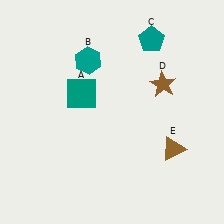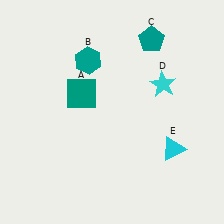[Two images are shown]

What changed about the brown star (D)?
In Image 1, D is brown. In Image 2, it changed to cyan.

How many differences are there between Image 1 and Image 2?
There are 2 differences between the two images.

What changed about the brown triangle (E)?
In Image 1, E is brown. In Image 2, it changed to cyan.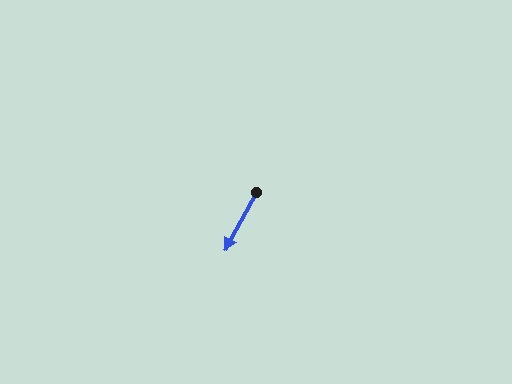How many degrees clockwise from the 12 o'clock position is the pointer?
Approximately 208 degrees.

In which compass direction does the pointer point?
Southwest.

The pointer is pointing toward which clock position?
Roughly 7 o'clock.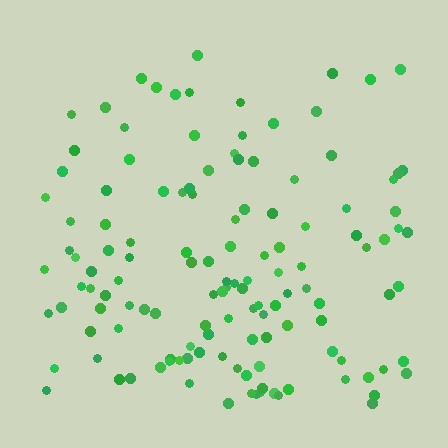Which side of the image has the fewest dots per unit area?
The top.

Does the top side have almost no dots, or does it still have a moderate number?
Still a moderate number, just noticeably fewer than the bottom.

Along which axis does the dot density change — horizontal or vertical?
Vertical.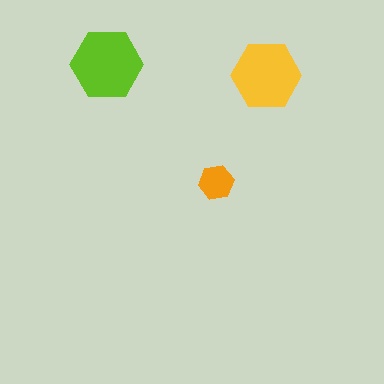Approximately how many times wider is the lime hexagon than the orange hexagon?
About 2 times wider.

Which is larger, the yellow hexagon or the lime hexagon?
The lime one.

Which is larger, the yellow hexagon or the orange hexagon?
The yellow one.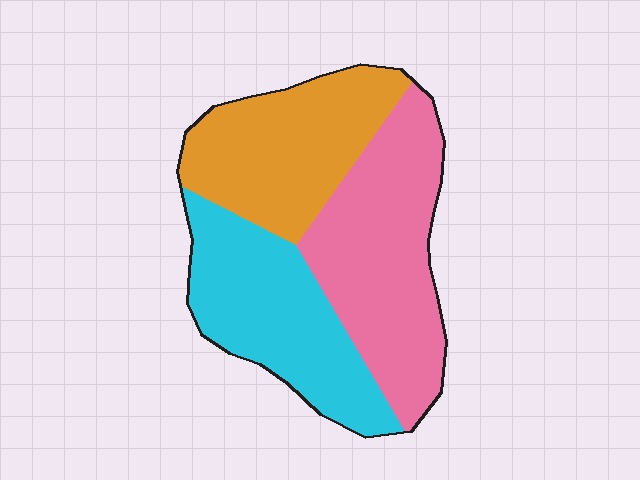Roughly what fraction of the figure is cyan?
Cyan covers about 30% of the figure.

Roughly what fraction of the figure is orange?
Orange takes up about one third (1/3) of the figure.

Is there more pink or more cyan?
Pink.